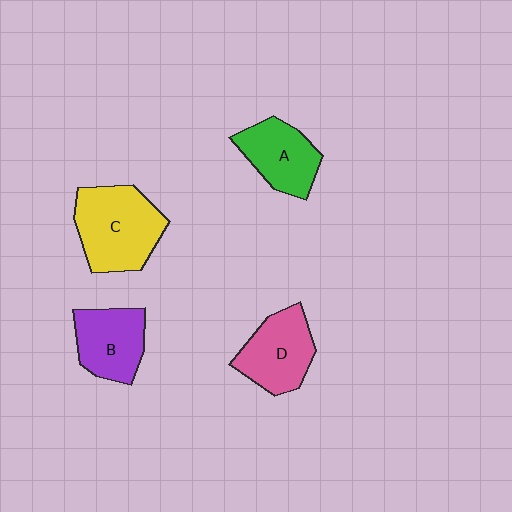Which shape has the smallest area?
Shape A (green).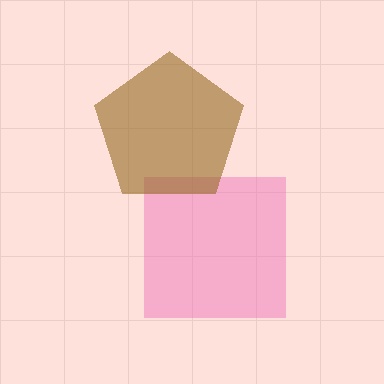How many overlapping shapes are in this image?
There are 2 overlapping shapes in the image.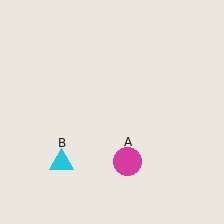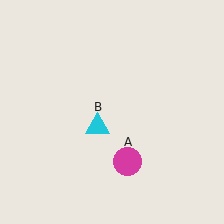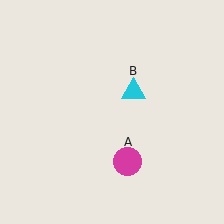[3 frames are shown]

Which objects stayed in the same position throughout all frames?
Magenta circle (object A) remained stationary.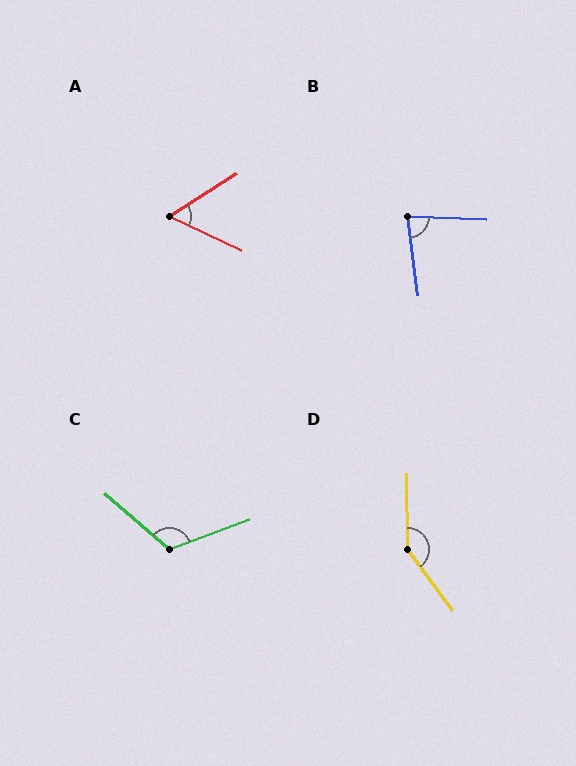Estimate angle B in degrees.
Approximately 80 degrees.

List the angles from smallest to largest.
A (58°), B (80°), C (118°), D (144°).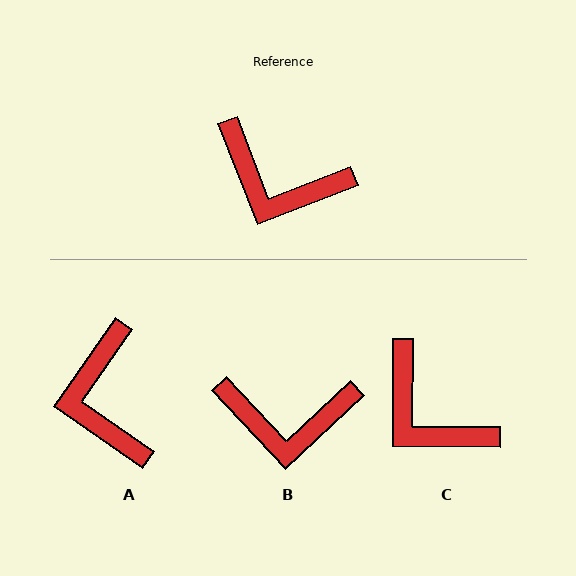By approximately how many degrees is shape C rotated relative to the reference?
Approximately 22 degrees clockwise.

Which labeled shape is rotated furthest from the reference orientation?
A, about 56 degrees away.